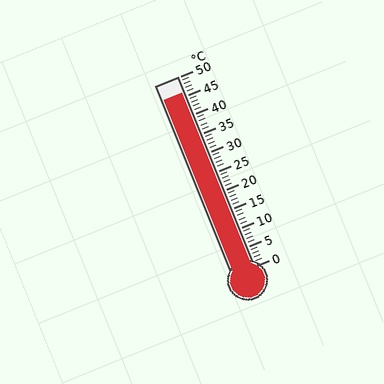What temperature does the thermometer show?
The thermometer shows approximately 46°C.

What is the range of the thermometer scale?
The thermometer scale ranges from 0°C to 50°C.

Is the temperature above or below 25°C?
The temperature is above 25°C.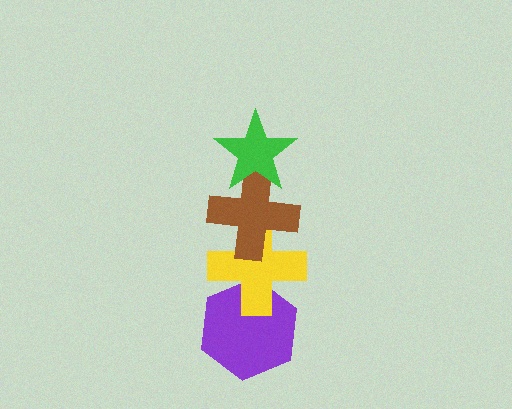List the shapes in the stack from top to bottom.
From top to bottom: the green star, the brown cross, the yellow cross, the purple hexagon.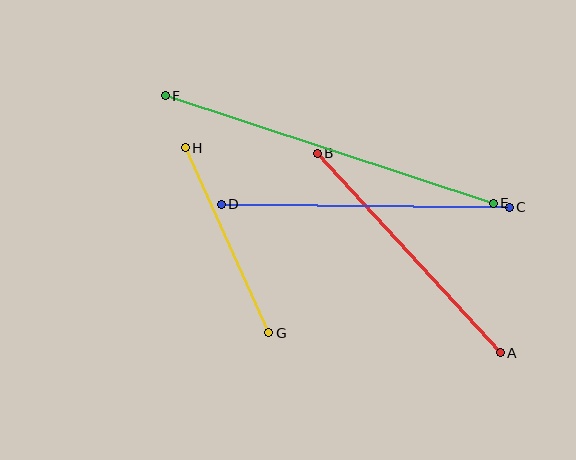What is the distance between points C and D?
The distance is approximately 288 pixels.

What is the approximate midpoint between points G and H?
The midpoint is at approximately (227, 240) pixels.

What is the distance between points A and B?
The distance is approximately 271 pixels.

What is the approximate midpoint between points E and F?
The midpoint is at approximately (329, 149) pixels.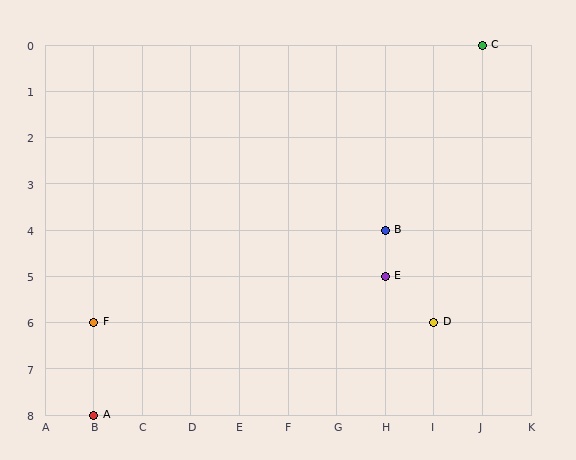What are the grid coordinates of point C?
Point C is at grid coordinates (J, 0).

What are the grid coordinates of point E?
Point E is at grid coordinates (H, 5).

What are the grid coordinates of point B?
Point B is at grid coordinates (H, 4).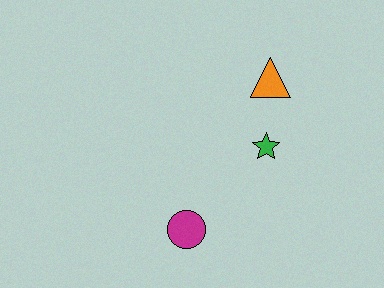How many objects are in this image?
There are 3 objects.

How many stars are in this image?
There is 1 star.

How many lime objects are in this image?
There are no lime objects.